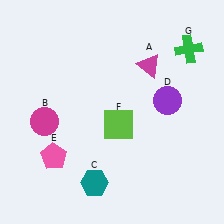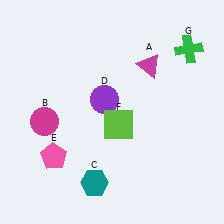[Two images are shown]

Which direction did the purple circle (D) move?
The purple circle (D) moved left.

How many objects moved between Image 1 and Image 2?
1 object moved between the two images.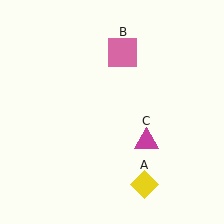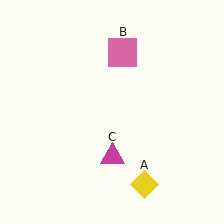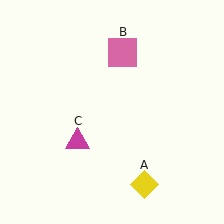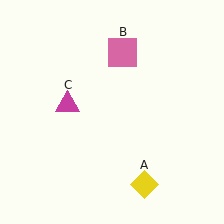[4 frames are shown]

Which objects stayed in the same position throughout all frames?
Yellow diamond (object A) and pink square (object B) remained stationary.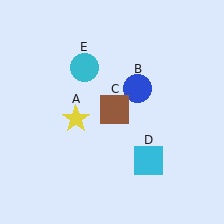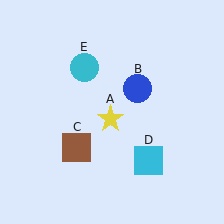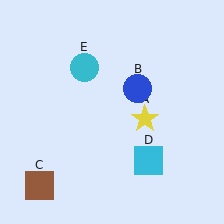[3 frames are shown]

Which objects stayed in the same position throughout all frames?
Blue circle (object B) and cyan square (object D) and cyan circle (object E) remained stationary.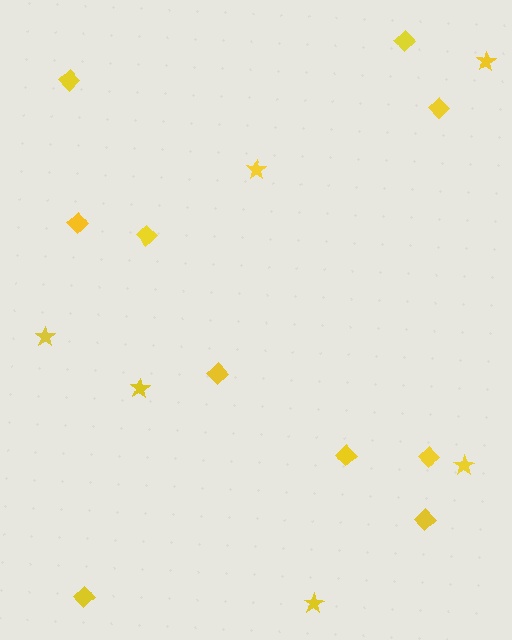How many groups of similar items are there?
There are 2 groups: one group of diamonds (10) and one group of stars (6).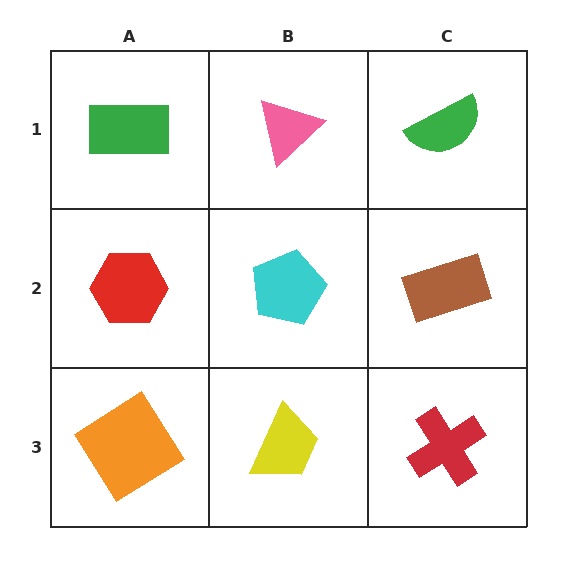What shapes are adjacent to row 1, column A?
A red hexagon (row 2, column A), a pink triangle (row 1, column B).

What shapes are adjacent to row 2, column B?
A pink triangle (row 1, column B), a yellow trapezoid (row 3, column B), a red hexagon (row 2, column A), a brown rectangle (row 2, column C).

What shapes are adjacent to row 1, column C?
A brown rectangle (row 2, column C), a pink triangle (row 1, column B).